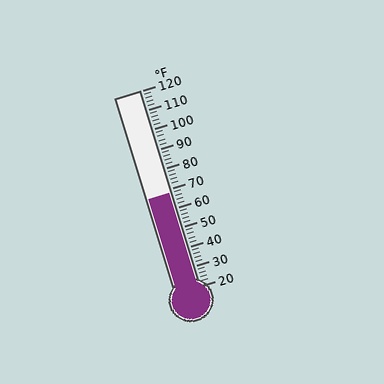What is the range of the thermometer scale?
The thermometer scale ranges from 20°F to 120°F.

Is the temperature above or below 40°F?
The temperature is above 40°F.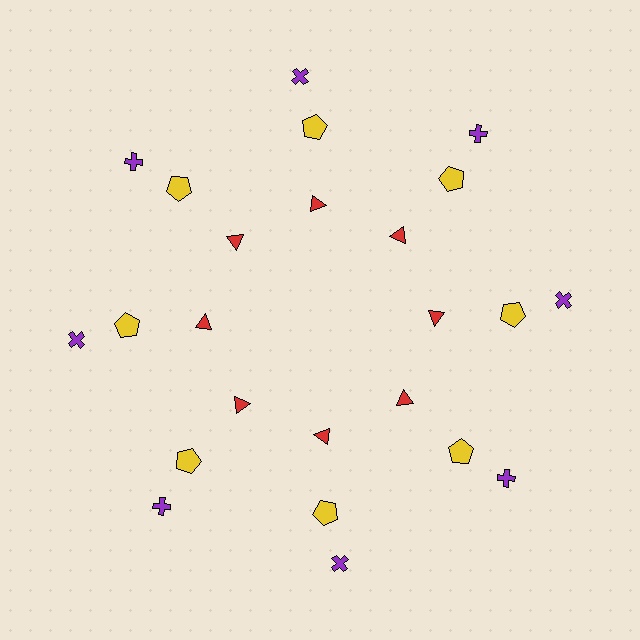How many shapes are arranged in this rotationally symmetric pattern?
There are 24 shapes, arranged in 8 groups of 3.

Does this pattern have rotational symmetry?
Yes, this pattern has 8-fold rotational symmetry. It looks the same after rotating 45 degrees around the center.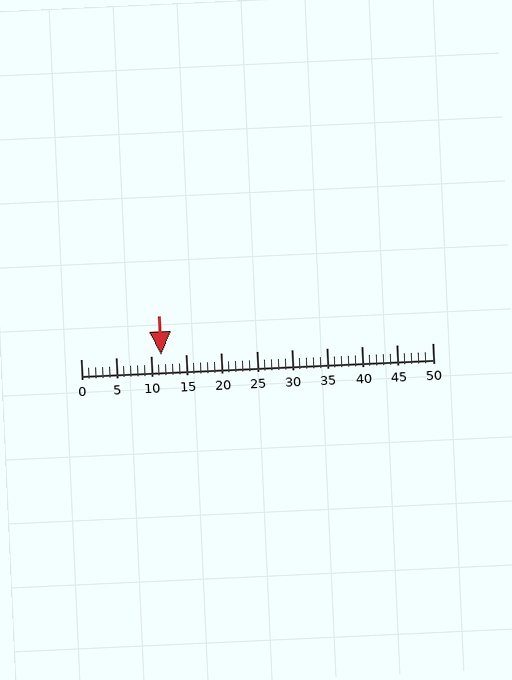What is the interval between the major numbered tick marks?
The major tick marks are spaced 5 units apart.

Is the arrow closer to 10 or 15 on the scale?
The arrow is closer to 10.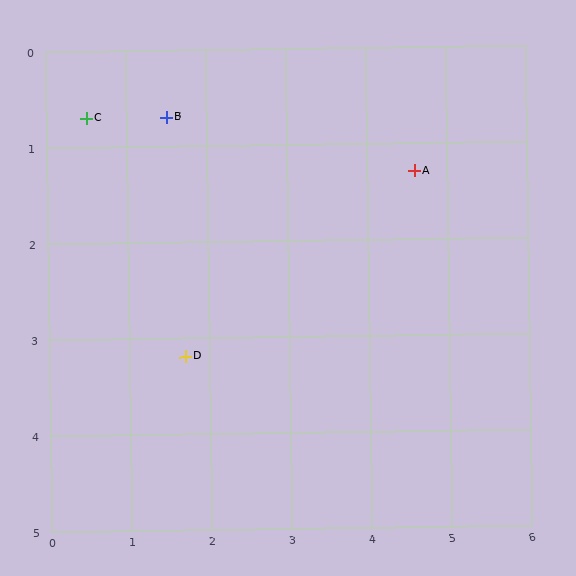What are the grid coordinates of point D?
Point D is at approximately (1.7, 3.2).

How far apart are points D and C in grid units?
Points D and C are about 2.8 grid units apart.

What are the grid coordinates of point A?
Point A is at approximately (4.6, 1.3).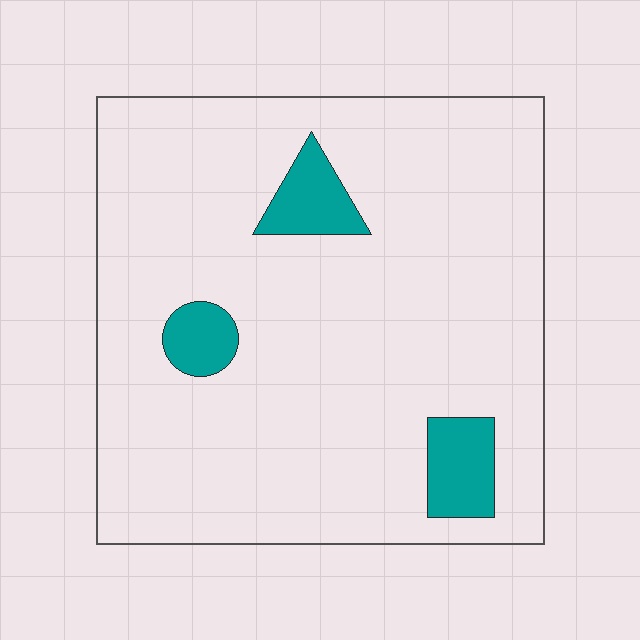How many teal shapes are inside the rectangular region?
3.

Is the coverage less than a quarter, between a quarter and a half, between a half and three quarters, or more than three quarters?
Less than a quarter.